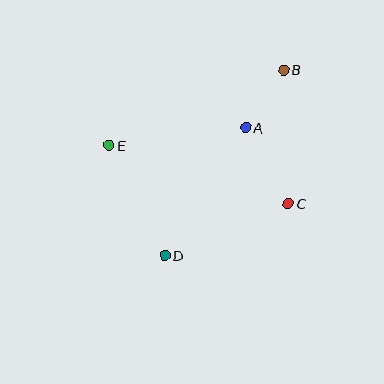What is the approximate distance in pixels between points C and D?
The distance between C and D is approximately 134 pixels.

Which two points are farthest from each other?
Points B and D are farthest from each other.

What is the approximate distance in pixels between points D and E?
The distance between D and E is approximately 123 pixels.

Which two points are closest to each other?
Points A and B are closest to each other.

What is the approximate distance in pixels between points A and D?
The distance between A and D is approximately 151 pixels.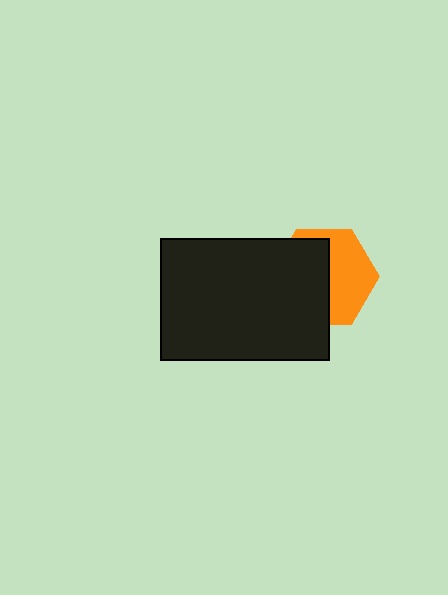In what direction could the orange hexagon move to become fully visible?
The orange hexagon could move right. That would shift it out from behind the black rectangle entirely.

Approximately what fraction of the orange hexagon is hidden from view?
Roughly 53% of the orange hexagon is hidden behind the black rectangle.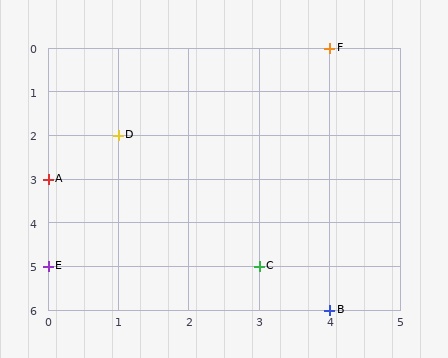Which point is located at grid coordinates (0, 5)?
Point E is at (0, 5).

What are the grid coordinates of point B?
Point B is at grid coordinates (4, 6).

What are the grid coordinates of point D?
Point D is at grid coordinates (1, 2).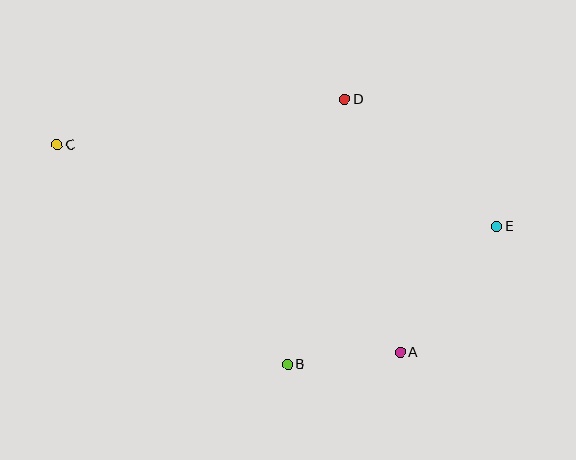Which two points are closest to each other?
Points A and B are closest to each other.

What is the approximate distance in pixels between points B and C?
The distance between B and C is approximately 318 pixels.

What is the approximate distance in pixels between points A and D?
The distance between A and D is approximately 259 pixels.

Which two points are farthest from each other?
Points C and E are farthest from each other.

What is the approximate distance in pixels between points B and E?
The distance between B and E is approximately 251 pixels.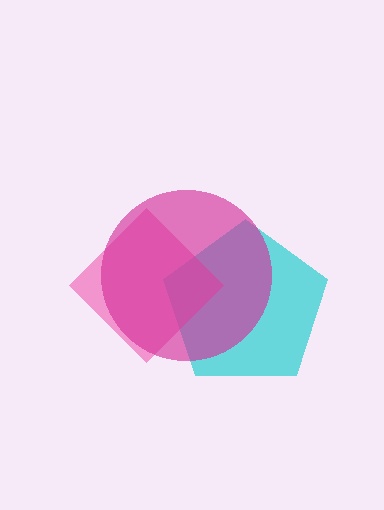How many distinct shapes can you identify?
There are 3 distinct shapes: a cyan pentagon, a pink diamond, a magenta circle.